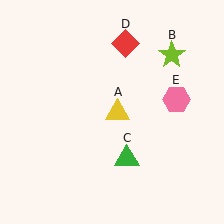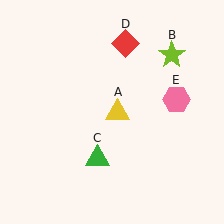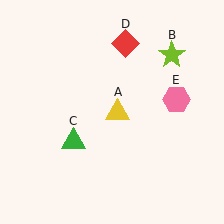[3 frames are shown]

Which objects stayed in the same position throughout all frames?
Yellow triangle (object A) and lime star (object B) and red diamond (object D) and pink hexagon (object E) remained stationary.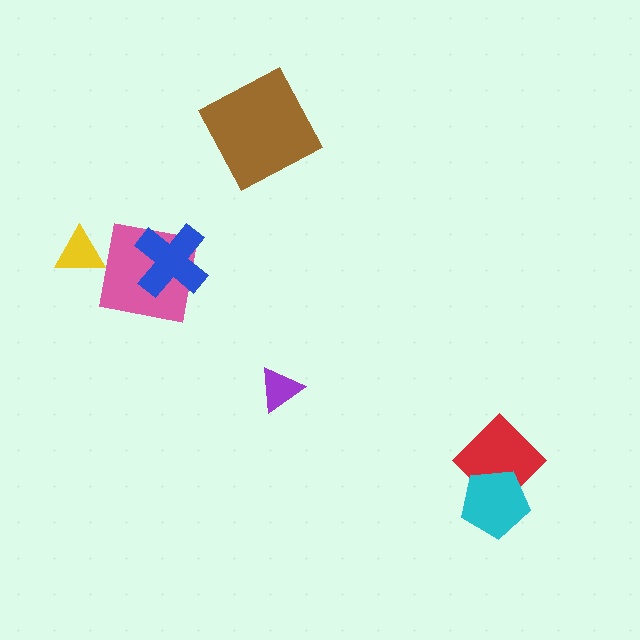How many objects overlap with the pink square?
1 object overlaps with the pink square.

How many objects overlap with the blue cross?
1 object overlaps with the blue cross.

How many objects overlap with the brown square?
0 objects overlap with the brown square.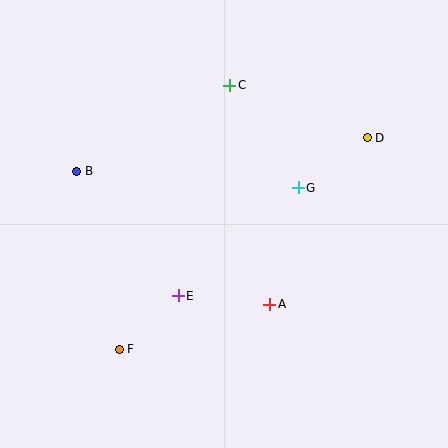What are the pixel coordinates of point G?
Point G is at (298, 188).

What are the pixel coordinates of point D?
Point D is at (367, 138).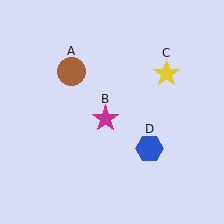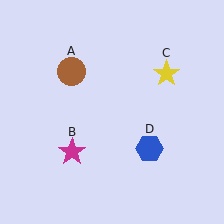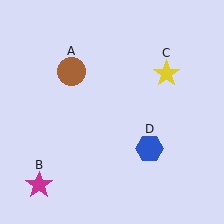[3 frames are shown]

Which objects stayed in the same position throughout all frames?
Brown circle (object A) and yellow star (object C) and blue hexagon (object D) remained stationary.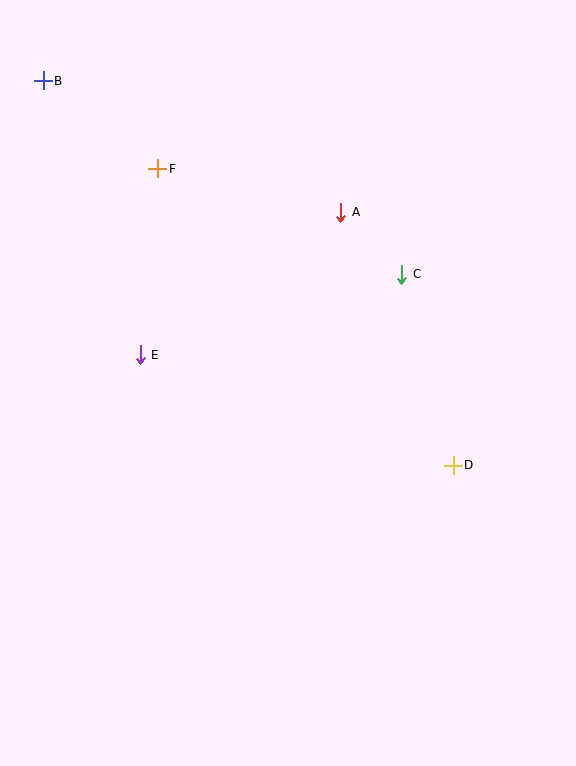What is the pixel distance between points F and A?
The distance between F and A is 188 pixels.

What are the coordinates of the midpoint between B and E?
The midpoint between B and E is at (92, 218).